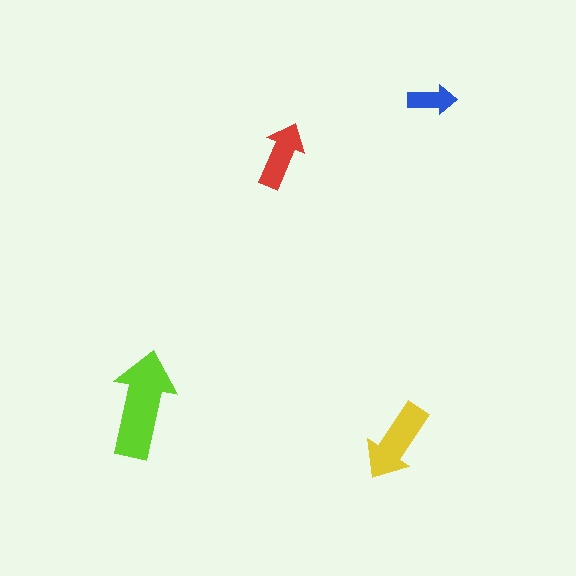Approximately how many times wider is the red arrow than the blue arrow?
About 1.5 times wider.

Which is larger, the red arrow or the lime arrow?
The lime one.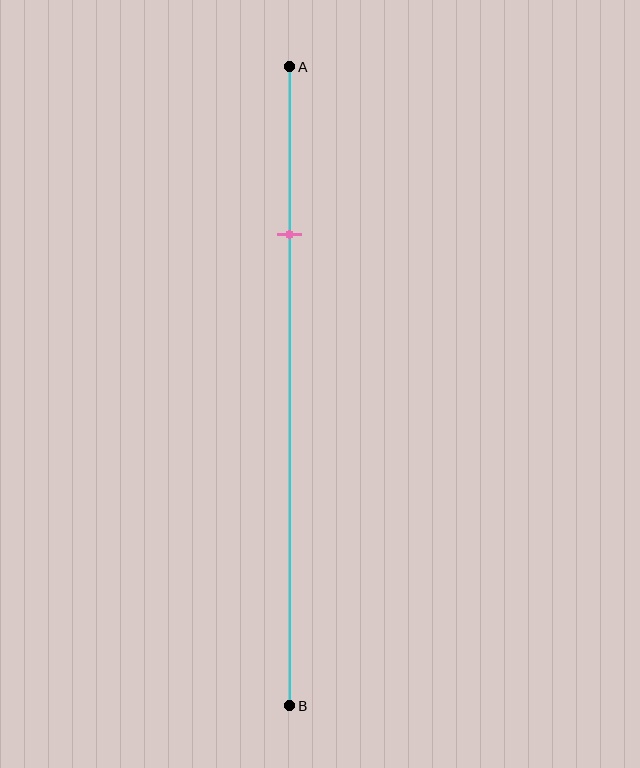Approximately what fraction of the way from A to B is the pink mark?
The pink mark is approximately 25% of the way from A to B.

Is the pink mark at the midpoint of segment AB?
No, the mark is at about 25% from A, not at the 50% midpoint.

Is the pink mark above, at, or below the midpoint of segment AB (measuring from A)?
The pink mark is above the midpoint of segment AB.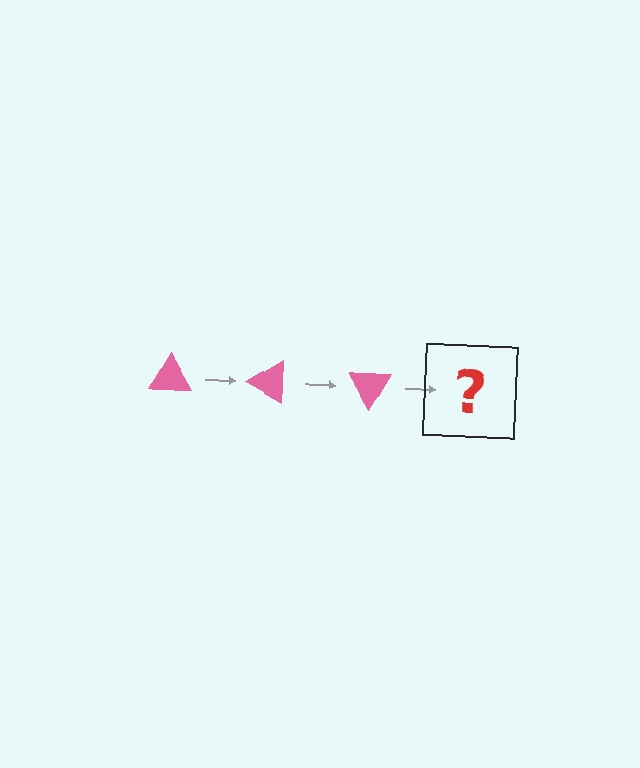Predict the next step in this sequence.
The next step is a pink triangle rotated 90 degrees.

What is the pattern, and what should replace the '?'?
The pattern is that the triangle rotates 30 degrees each step. The '?' should be a pink triangle rotated 90 degrees.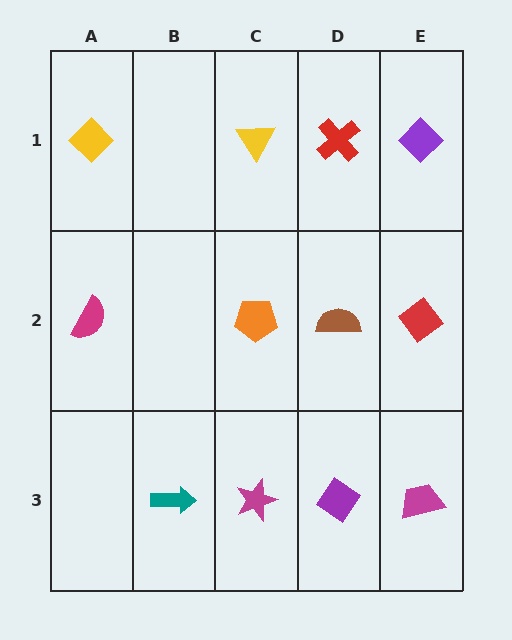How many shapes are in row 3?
4 shapes.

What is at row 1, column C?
A yellow triangle.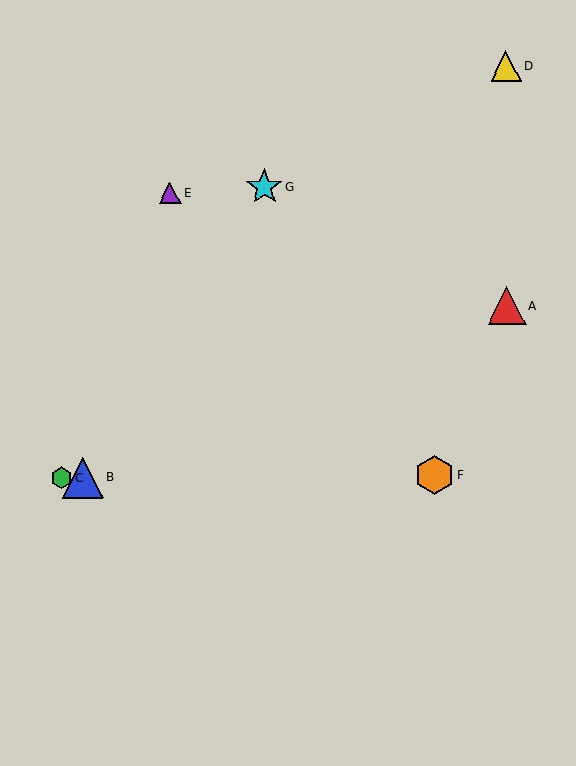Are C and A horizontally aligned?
No, C is at y≈478 and A is at y≈306.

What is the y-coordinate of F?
Object F is at y≈475.